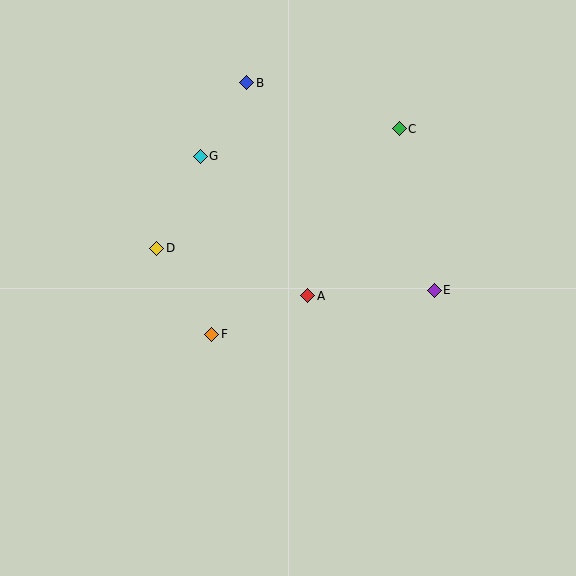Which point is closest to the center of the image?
Point A at (308, 296) is closest to the center.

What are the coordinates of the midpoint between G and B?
The midpoint between G and B is at (224, 120).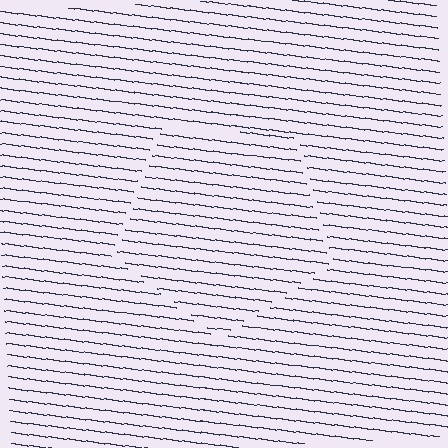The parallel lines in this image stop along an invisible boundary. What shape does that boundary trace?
An illusory pentagon. The interior of the shape contains the same grating, shifted by half a period — the contour is defined by the phase discontinuity where line-ends from the inner and outer gratings abut.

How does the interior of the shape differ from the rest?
The interior of the shape contains the same grating, shifted by half a period — the contour is defined by the phase discontinuity where line-ends from the inner and outer gratings abut.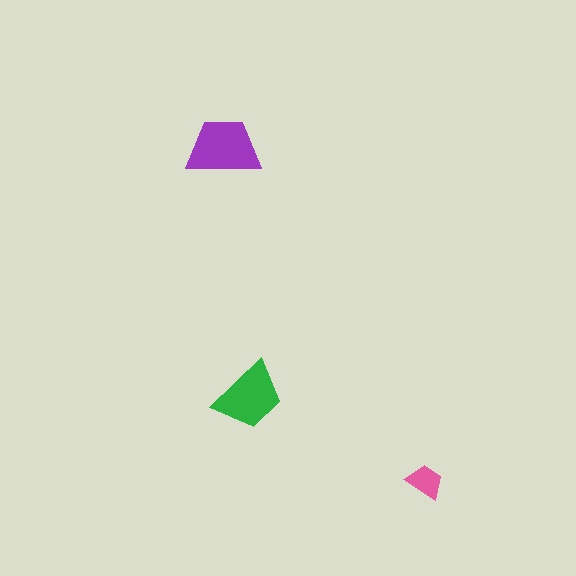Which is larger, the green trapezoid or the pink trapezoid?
The green one.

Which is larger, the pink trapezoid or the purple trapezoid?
The purple one.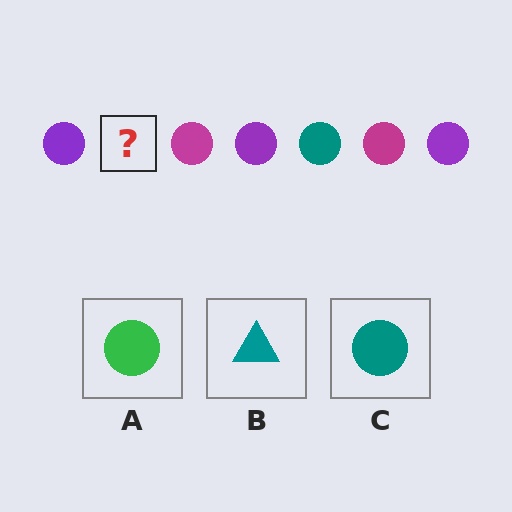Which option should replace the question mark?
Option C.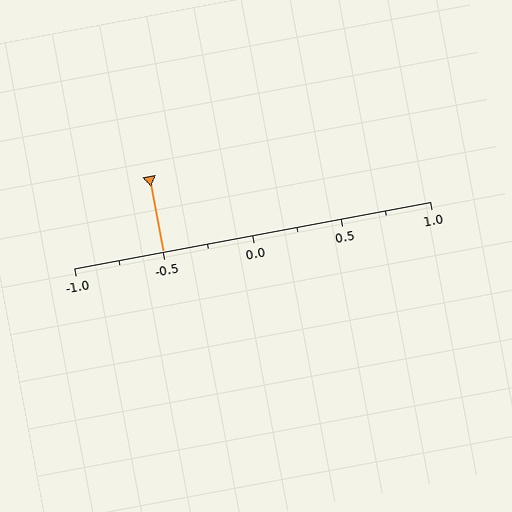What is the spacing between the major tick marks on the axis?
The major ticks are spaced 0.5 apart.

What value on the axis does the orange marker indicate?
The marker indicates approximately -0.5.